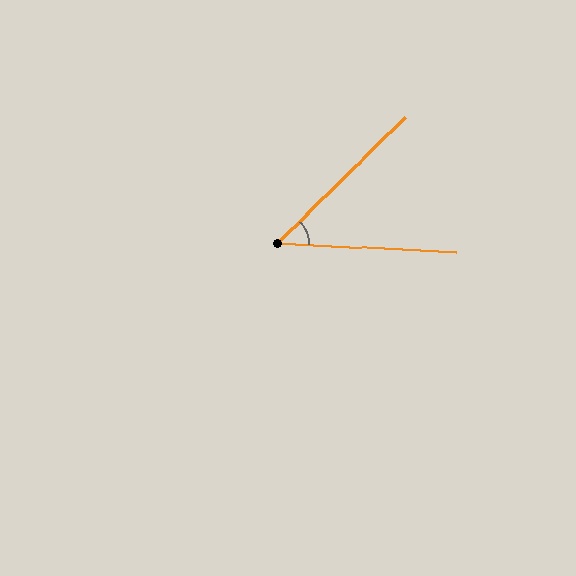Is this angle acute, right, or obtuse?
It is acute.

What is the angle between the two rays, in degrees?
Approximately 47 degrees.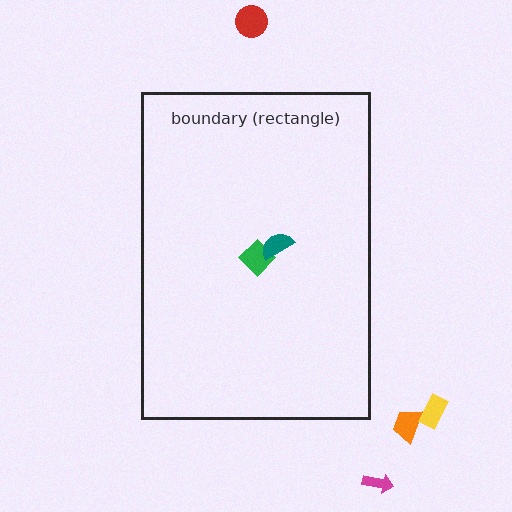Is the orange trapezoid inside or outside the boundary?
Outside.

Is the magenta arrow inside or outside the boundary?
Outside.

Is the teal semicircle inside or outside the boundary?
Inside.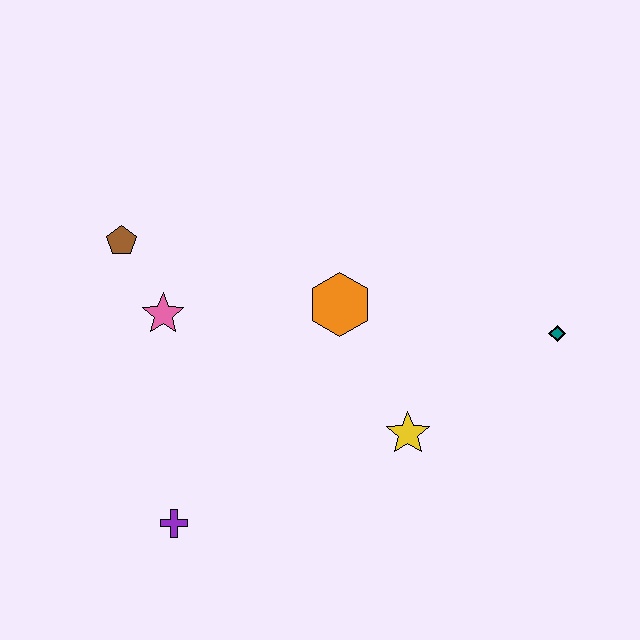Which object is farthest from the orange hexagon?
The purple cross is farthest from the orange hexagon.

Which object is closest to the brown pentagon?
The pink star is closest to the brown pentagon.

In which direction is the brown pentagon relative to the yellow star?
The brown pentagon is to the left of the yellow star.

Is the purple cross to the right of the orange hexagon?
No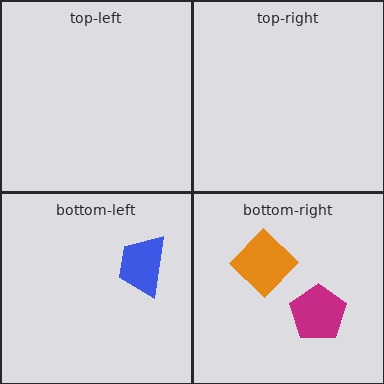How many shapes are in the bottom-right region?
2.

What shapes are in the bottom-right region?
The magenta pentagon, the orange diamond.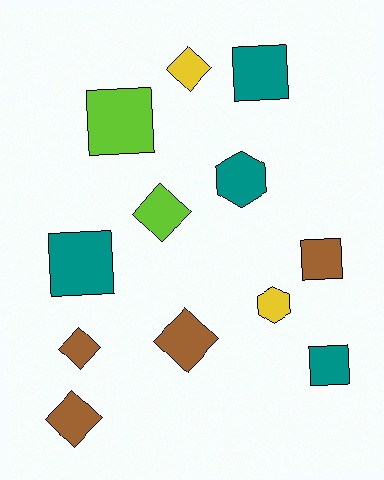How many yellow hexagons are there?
There is 1 yellow hexagon.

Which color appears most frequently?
Teal, with 4 objects.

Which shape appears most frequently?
Square, with 5 objects.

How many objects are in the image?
There are 12 objects.